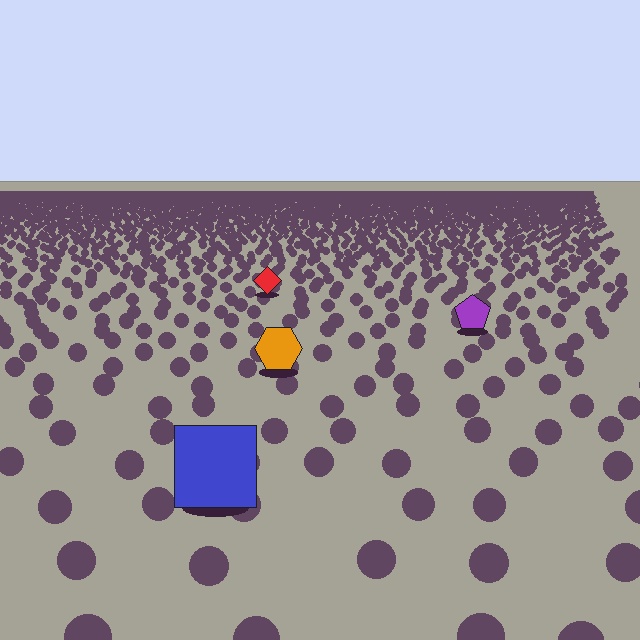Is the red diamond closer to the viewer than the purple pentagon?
No. The purple pentagon is closer — you can tell from the texture gradient: the ground texture is coarser near it.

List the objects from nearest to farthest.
From nearest to farthest: the blue square, the orange hexagon, the purple pentagon, the red diamond.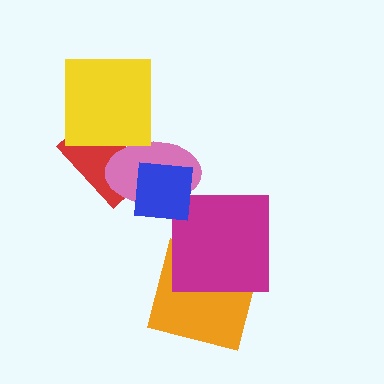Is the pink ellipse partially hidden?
Yes, it is partially covered by another shape.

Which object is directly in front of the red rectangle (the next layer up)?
The pink ellipse is directly in front of the red rectangle.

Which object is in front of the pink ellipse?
The blue square is in front of the pink ellipse.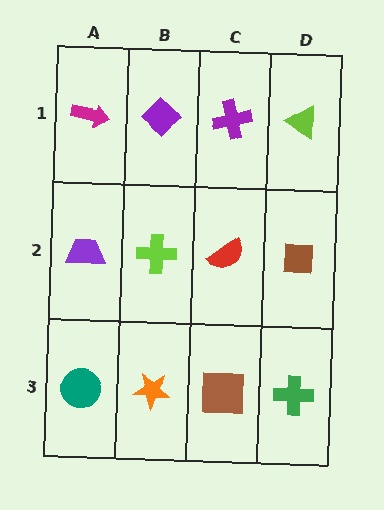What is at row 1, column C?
A purple cross.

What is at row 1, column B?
A purple diamond.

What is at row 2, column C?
A red semicircle.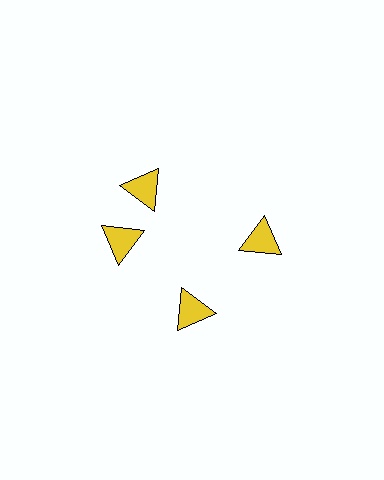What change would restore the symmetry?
The symmetry would be restored by rotating it back into even spacing with its neighbors so that all 4 triangles sit at equal angles and equal distance from the center.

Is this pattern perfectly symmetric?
No. The 4 yellow triangles are arranged in a ring, but one element near the 12 o'clock position is rotated out of alignment along the ring, breaking the 4-fold rotational symmetry.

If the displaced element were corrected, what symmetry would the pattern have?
It would have 4-fold rotational symmetry — the pattern would map onto itself every 90 degrees.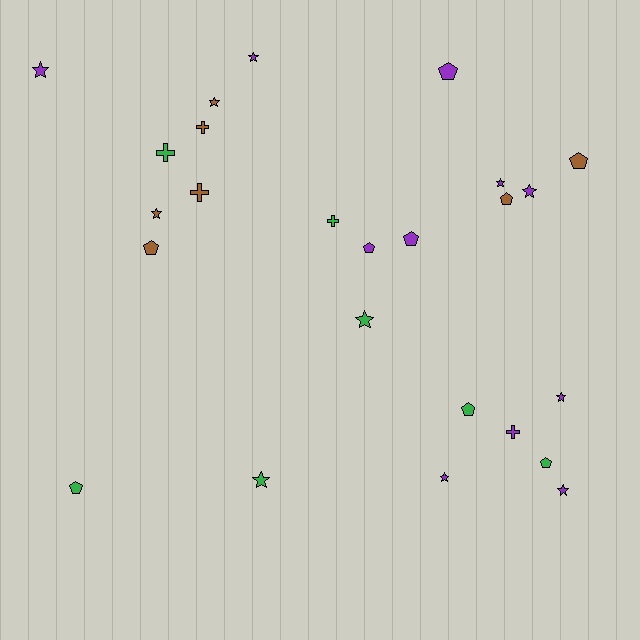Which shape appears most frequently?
Star, with 11 objects.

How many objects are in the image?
There are 25 objects.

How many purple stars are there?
There are 7 purple stars.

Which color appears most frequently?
Purple, with 11 objects.